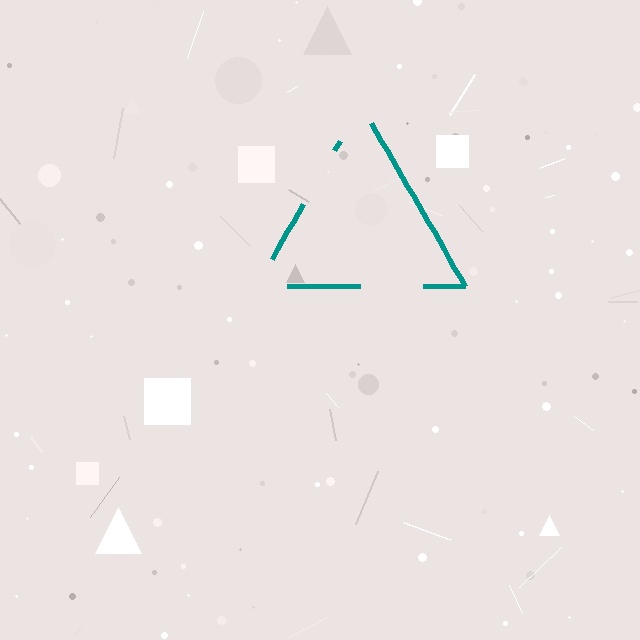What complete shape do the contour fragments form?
The contour fragments form a triangle.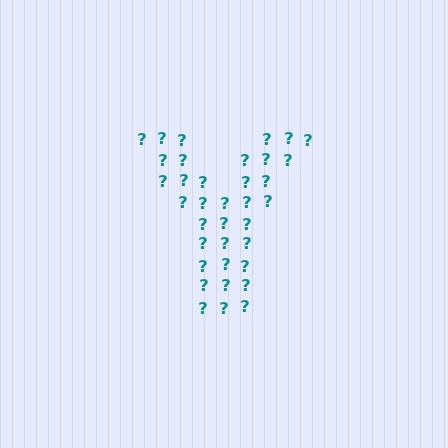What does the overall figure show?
The overall figure shows the letter Y.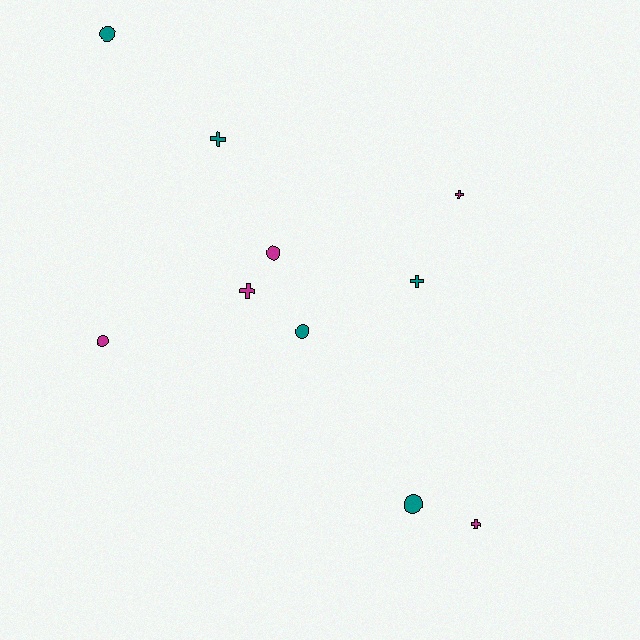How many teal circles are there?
There are 3 teal circles.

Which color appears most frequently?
Teal, with 5 objects.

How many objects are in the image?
There are 10 objects.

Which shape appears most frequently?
Cross, with 5 objects.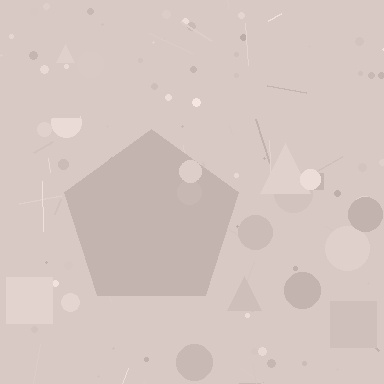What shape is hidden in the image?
A pentagon is hidden in the image.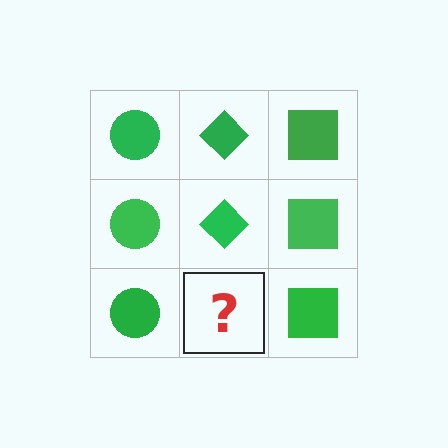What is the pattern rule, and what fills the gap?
The rule is that each column has a consistent shape. The gap should be filled with a green diamond.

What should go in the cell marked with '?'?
The missing cell should contain a green diamond.